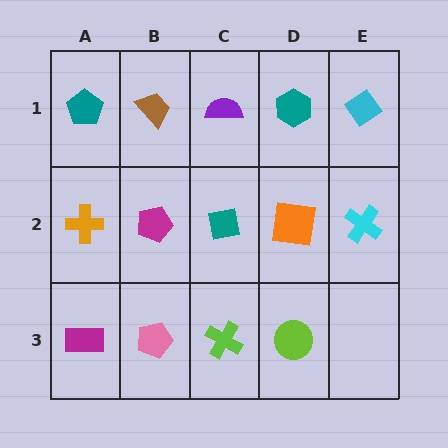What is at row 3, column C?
A lime cross.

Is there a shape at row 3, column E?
No, that cell is empty.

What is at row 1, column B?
A brown trapezoid.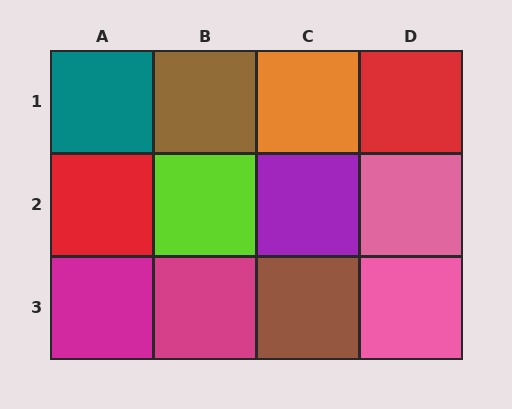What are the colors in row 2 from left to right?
Red, lime, purple, pink.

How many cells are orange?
1 cell is orange.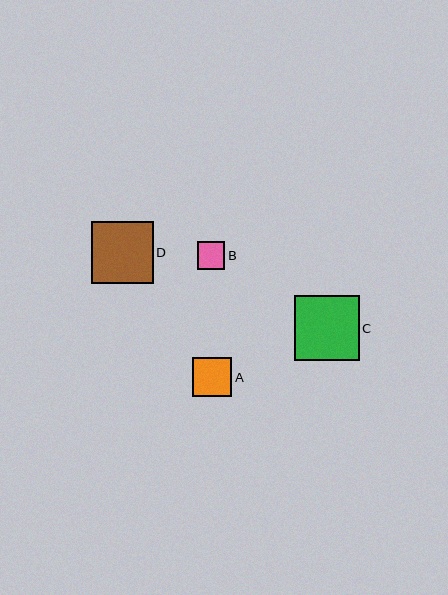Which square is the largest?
Square C is the largest with a size of approximately 65 pixels.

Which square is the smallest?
Square B is the smallest with a size of approximately 28 pixels.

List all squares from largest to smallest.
From largest to smallest: C, D, A, B.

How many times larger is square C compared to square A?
Square C is approximately 1.6 times the size of square A.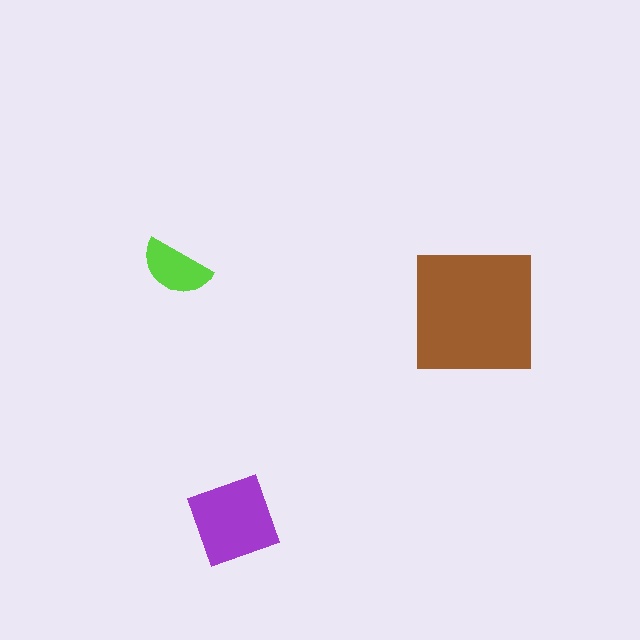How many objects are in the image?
There are 3 objects in the image.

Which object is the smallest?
The lime semicircle.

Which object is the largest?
The brown square.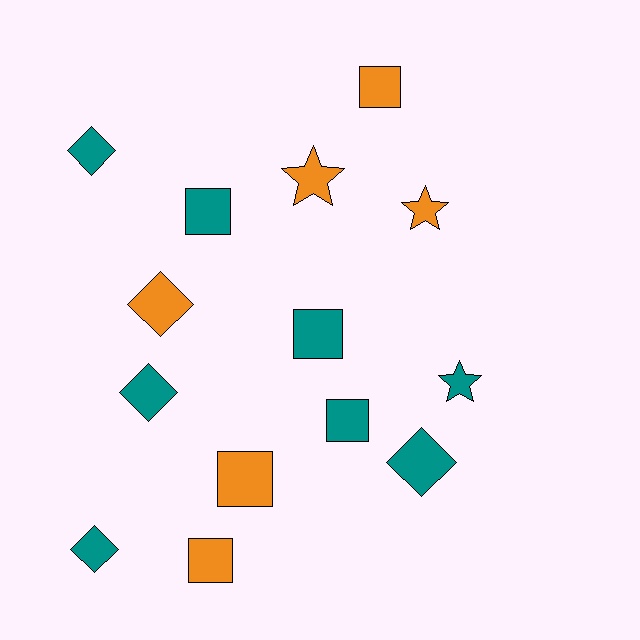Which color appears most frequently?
Teal, with 8 objects.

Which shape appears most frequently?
Square, with 6 objects.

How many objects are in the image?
There are 14 objects.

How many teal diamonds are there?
There are 4 teal diamonds.